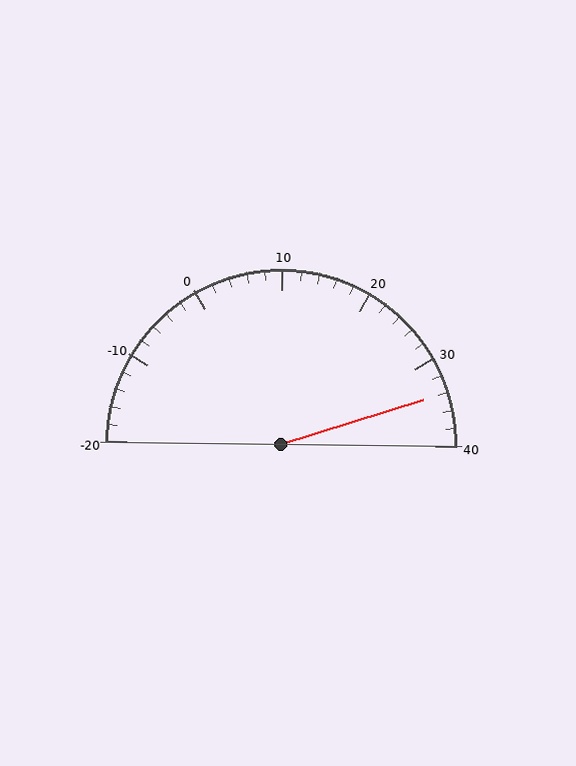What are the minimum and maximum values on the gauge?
The gauge ranges from -20 to 40.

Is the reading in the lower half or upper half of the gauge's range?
The reading is in the upper half of the range (-20 to 40).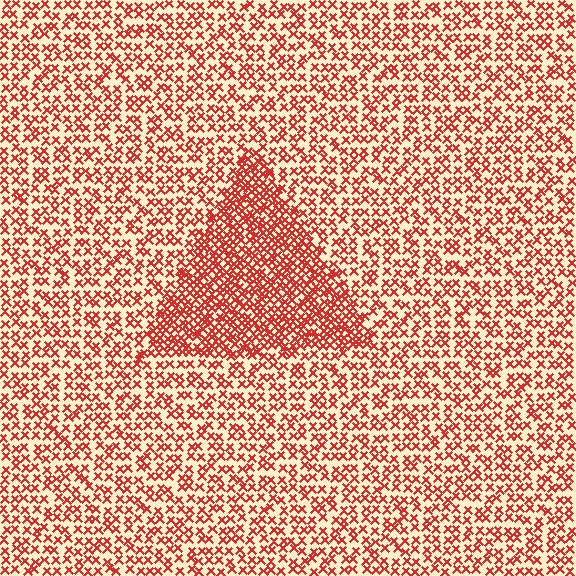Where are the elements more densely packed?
The elements are more densely packed inside the triangle boundary.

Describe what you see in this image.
The image contains small red elements arranged at two different densities. A triangle-shaped region is visible where the elements are more densely packed than the surrounding area.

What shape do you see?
I see a triangle.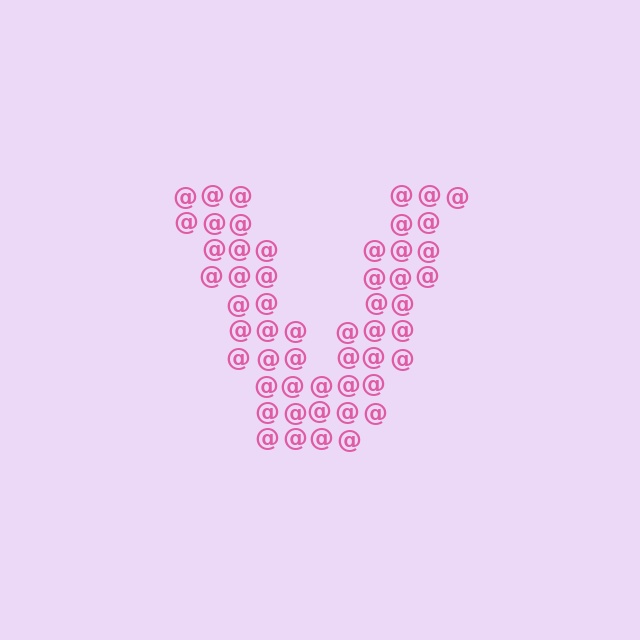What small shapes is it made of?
It is made of small at signs.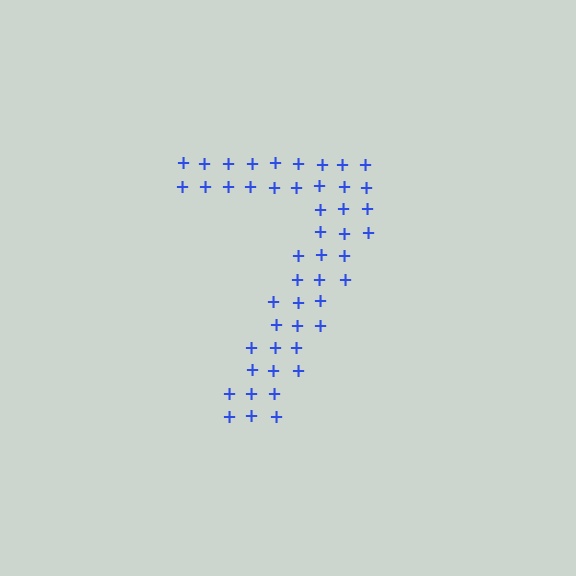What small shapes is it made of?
It is made of small plus signs.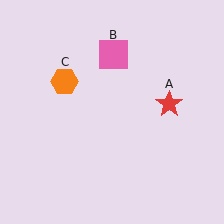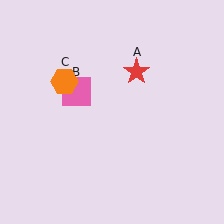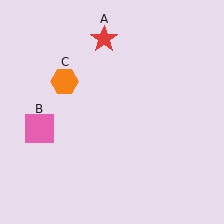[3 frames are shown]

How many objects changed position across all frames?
2 objects changed position: red star (object A), pink square (object B).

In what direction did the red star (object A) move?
The red star (object A) moved up and to the left.